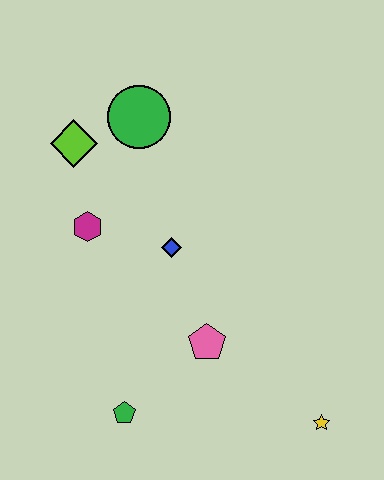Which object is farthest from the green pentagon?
The green circle is farthest from the green pentagon.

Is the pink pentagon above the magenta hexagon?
No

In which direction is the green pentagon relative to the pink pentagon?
The green pentagon is to the left of the pink pentagon.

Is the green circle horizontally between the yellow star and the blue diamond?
No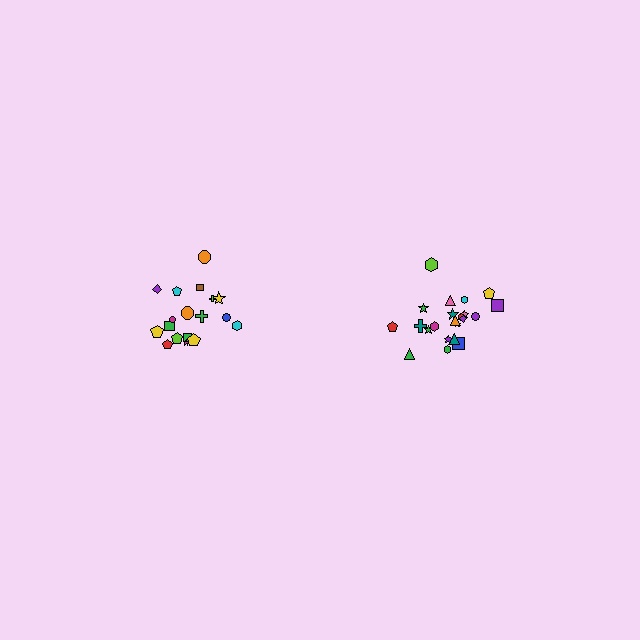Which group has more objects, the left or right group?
The right group.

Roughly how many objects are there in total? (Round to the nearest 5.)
Roughly 40 objects in total.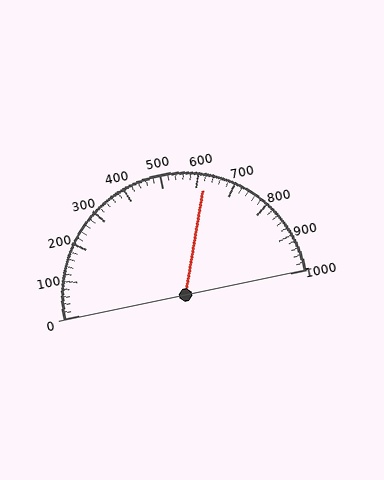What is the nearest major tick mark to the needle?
The nearest major tick mark is 600.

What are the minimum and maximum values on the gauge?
The gauge ranges from 0 to 1000.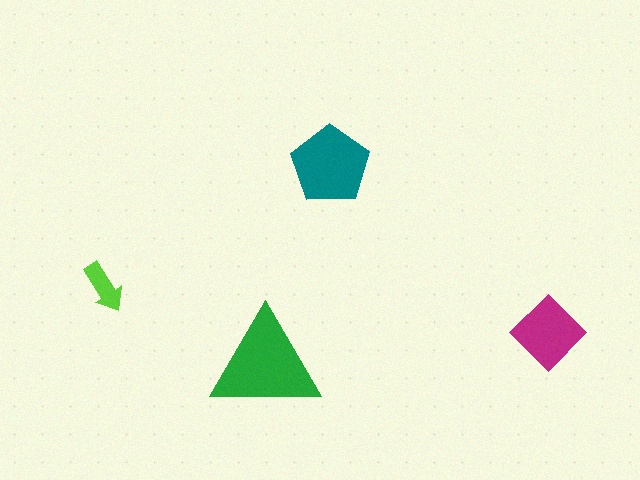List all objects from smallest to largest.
The lime arrow, the magenta diamond, the teal pentagon, the green triangle.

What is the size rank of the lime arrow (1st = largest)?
4th.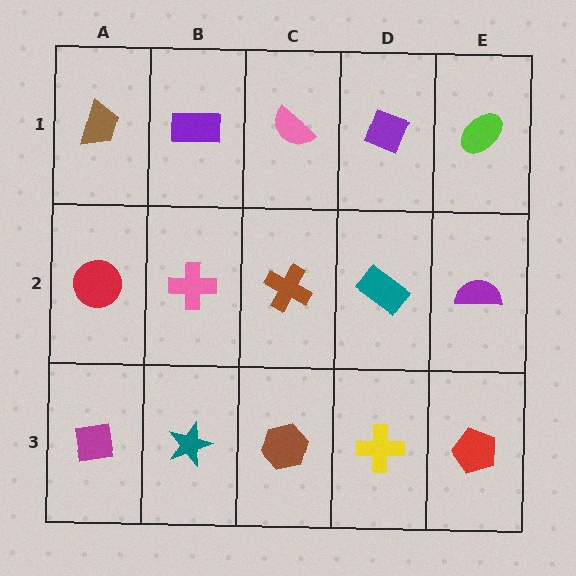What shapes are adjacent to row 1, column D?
A teal rectangle (row 2, column D), a pink semicircle (row 1, column C), a lime ellipse (row 1, column E).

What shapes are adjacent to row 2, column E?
A lime ellipse (row 1, column E), a red pentagon (row 3, column E), a teal rectangle (row 2, column D).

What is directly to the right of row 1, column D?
A lime ellipse.